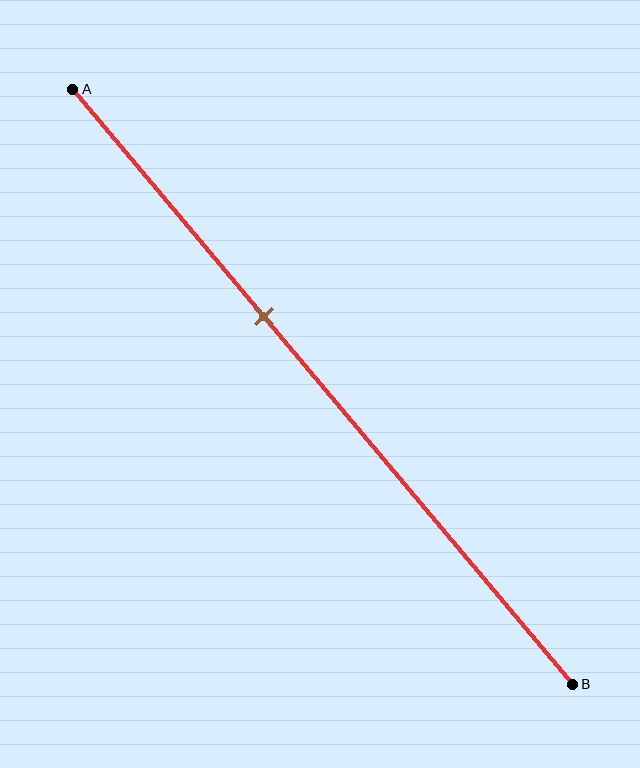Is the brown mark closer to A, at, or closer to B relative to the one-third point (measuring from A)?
The brown mark is closer to point B than the one-third point of segment AB.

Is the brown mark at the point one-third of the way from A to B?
No, the mark is at about 40% from A, not at the 33% one-third point.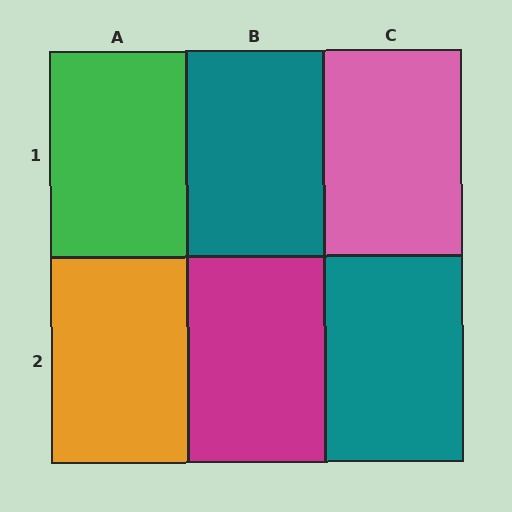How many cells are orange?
1 cell is orange.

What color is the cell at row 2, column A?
Orange.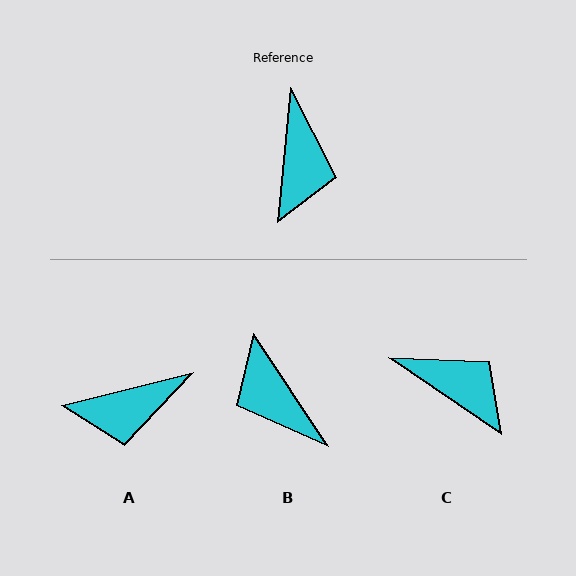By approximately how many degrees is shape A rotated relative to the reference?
Approximately 70 degrees clockwise.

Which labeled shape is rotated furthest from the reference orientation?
B, about 141 degrees away.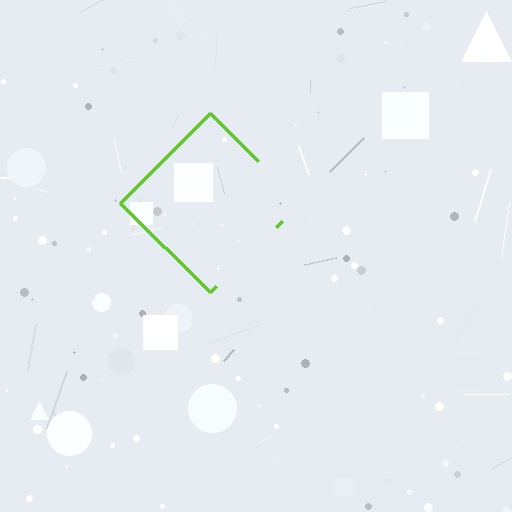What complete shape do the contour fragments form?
The contour fragments form a diamond.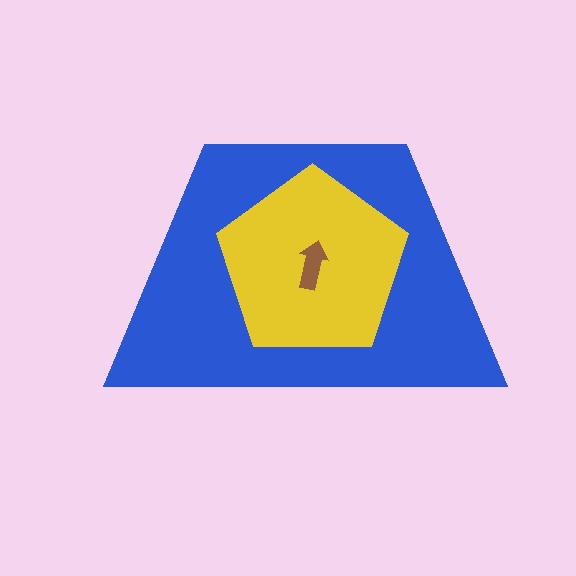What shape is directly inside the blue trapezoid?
The yellow pentagon.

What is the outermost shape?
The blue trapezoid.